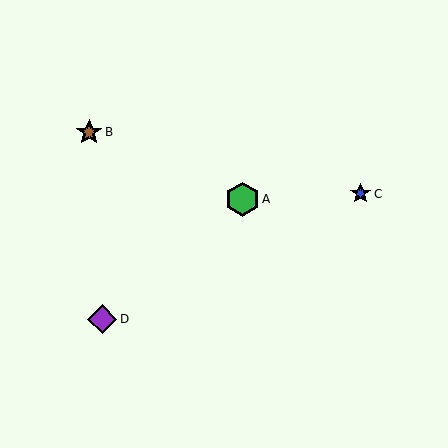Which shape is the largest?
The green hexagon (labeled A) is the largest.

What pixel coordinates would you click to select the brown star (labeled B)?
Click at (89, 132) to select the brown star B.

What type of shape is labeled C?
Shape C is a blue star.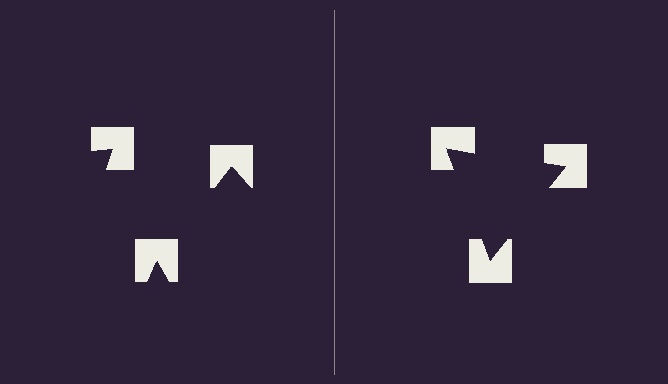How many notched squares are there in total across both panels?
6 — 3 on each side.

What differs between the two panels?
The notched squares are positioned identically on both sides; only the wedge orientations differ. On the right they align to a triangle; on the left they are misaligned.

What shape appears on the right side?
An illusory triangle.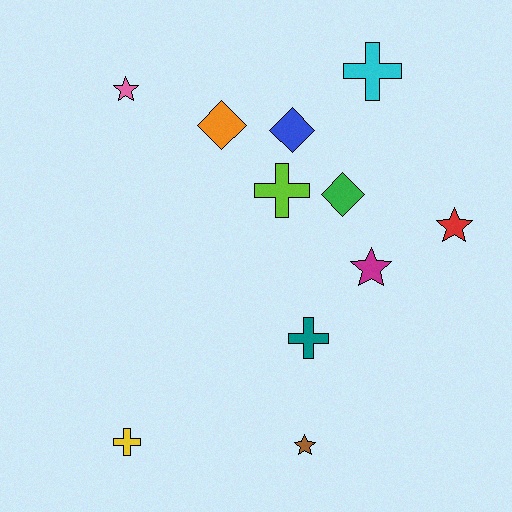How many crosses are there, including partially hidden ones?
There are 4 crosses.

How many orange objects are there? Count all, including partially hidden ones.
There is 1 orange object.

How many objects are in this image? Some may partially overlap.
There are 11 objects.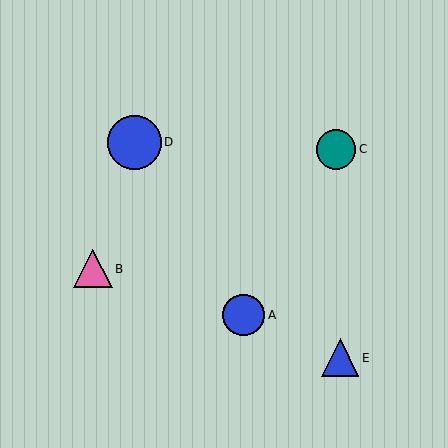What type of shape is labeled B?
Shape B is a pink triangle.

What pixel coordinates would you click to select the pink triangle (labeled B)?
Click at (93, 269) to select the pink triangle B.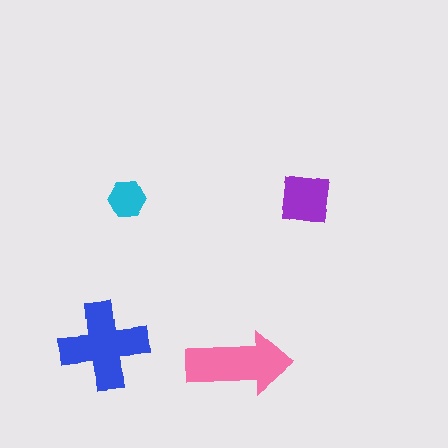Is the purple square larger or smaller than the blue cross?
Smaller.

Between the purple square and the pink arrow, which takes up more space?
The pink arrow.